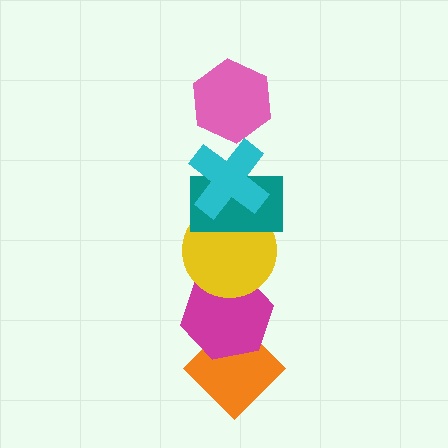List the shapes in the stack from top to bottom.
From top to bottom: the pink hexagon, the cyan cross, the teal rectangle, the yellow circle, the magenta hexagon, the orange diamond.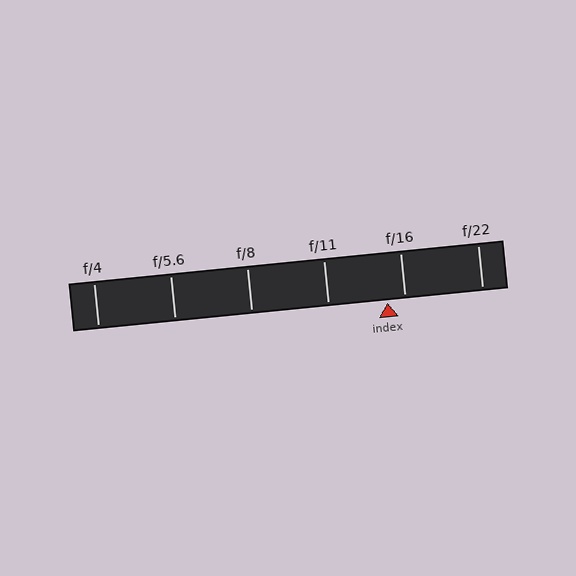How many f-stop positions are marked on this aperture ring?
There are 6 f-stop positions marked.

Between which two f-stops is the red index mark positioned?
The index mark is between f/11 and f/16.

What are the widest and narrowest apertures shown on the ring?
The widest aperture shown is f/4 and the narrowest is f/22.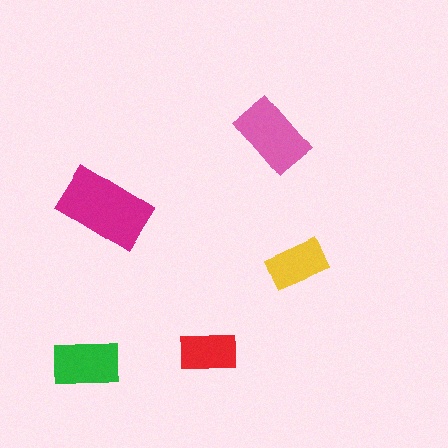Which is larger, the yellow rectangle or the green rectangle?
The green one.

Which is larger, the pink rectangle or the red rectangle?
The pink one.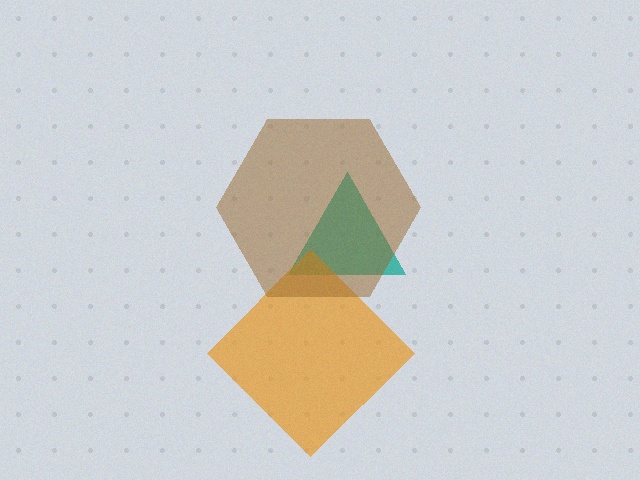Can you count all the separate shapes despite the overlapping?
Yes, there are 3 separate shapes.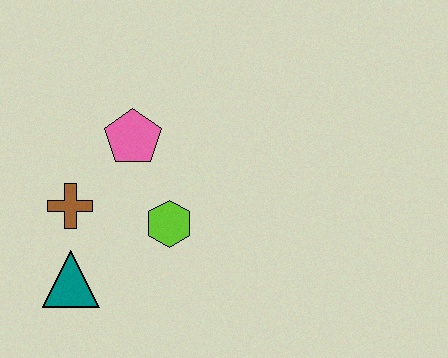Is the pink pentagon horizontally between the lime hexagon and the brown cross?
Yes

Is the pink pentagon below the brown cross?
No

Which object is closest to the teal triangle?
The brown cross is closest to the teal triangle.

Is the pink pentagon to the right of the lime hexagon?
No